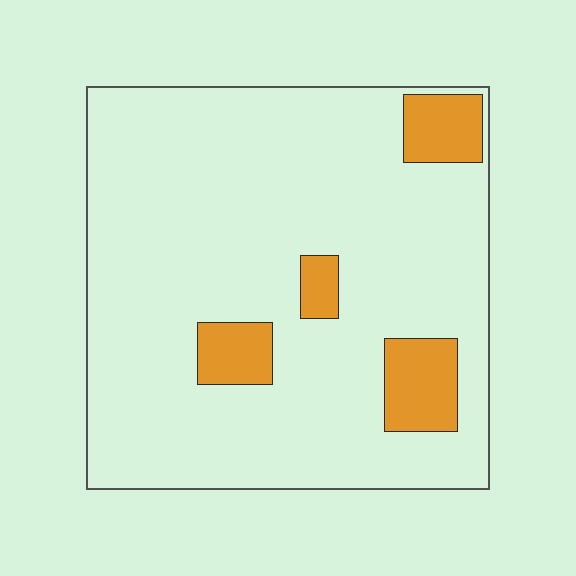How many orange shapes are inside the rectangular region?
4.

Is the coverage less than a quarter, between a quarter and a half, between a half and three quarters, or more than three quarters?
Less than a quarter.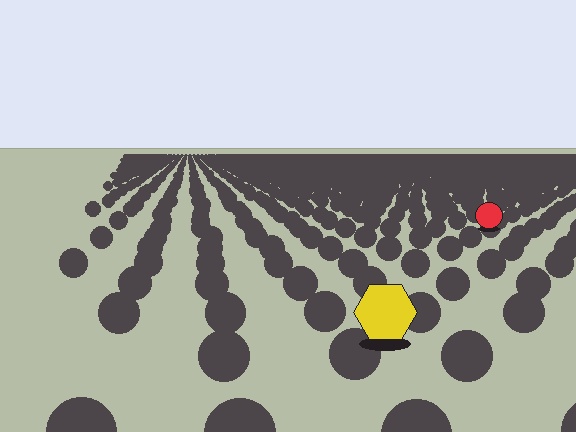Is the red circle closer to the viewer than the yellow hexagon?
No. The yellow hexagon is closer — you can tell from the texture gradient: the ground texture is coarser near it.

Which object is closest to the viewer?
The yellow hexagon is closest. The texture marks near it are larger and more spread out.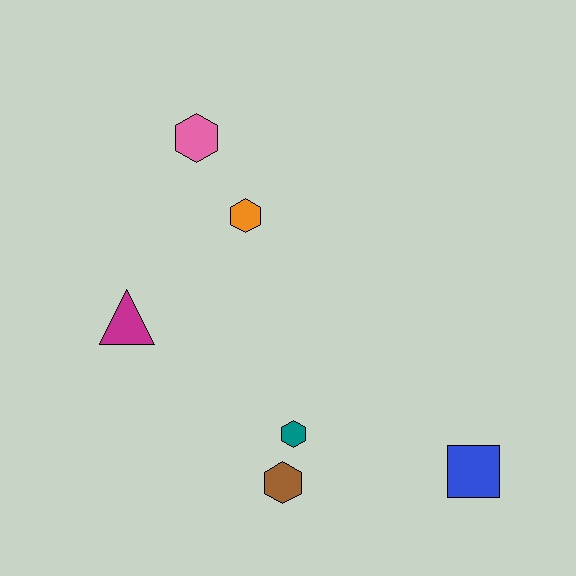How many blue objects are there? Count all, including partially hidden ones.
There is 1 blue object.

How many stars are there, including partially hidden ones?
There are no stars.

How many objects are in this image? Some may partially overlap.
There are 6 objects.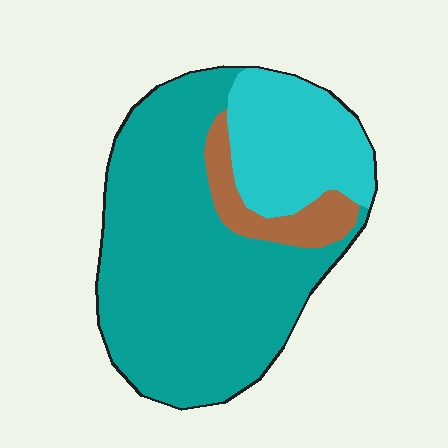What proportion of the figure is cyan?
Cyan covers about 25% of the figure.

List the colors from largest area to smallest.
From largest to smallest: teal, cyan, brown.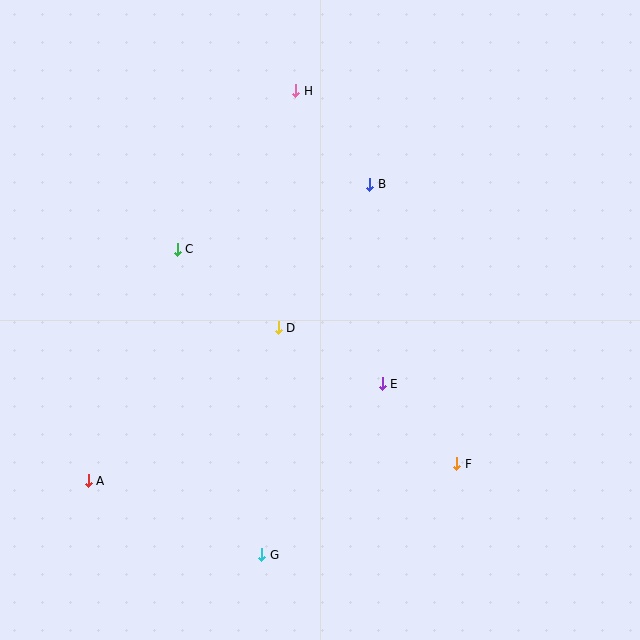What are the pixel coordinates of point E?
Point E is at (382, 384).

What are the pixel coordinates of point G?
Point G is at (262, 555).